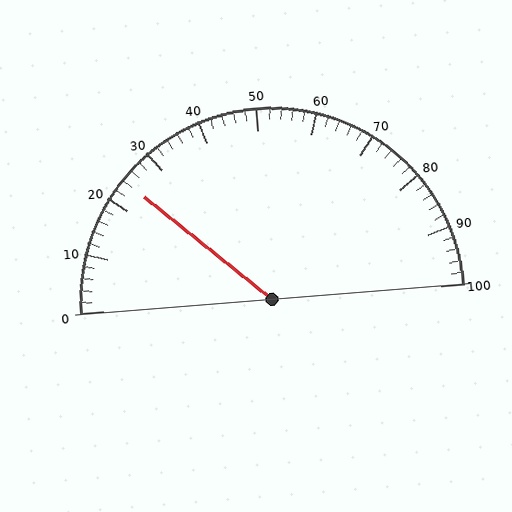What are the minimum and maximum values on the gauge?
The gauge ranges from 0 to 100.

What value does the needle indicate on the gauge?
The needle indicates approximately 24.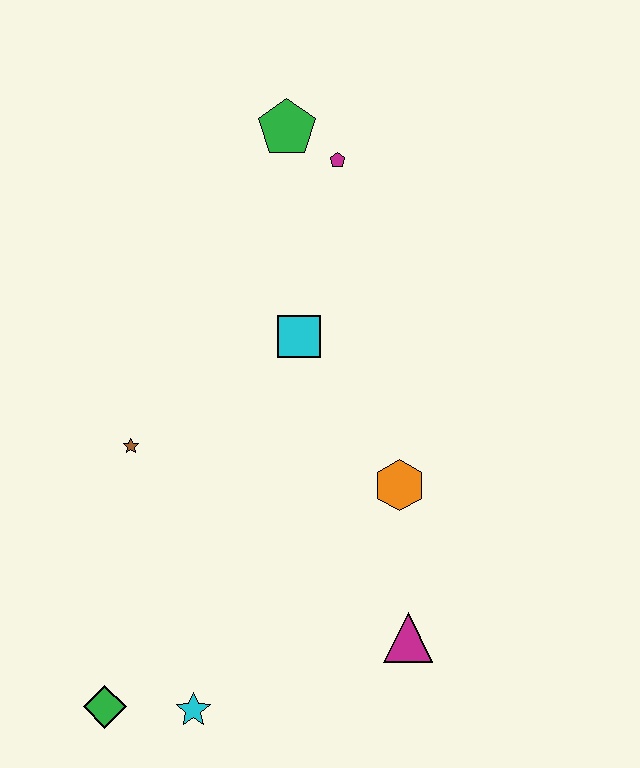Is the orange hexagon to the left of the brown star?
No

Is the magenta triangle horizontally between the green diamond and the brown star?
No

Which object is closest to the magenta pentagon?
The green pentagon is closest to the magenta pentagon.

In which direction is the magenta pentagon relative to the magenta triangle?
The magenta pentagon is above the magenta triangle.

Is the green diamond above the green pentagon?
No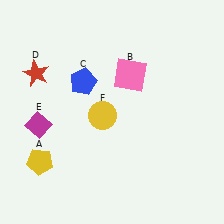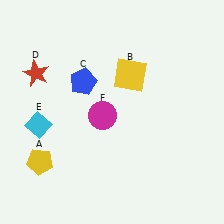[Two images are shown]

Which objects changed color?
B changed from pink to yellow. E changed from magenta to cyan. F changed from yellow to magenta.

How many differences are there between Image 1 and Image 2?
There are 3 differences between the two images.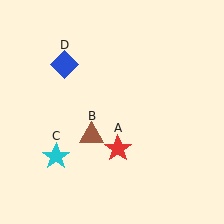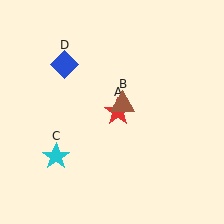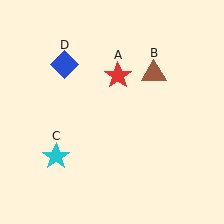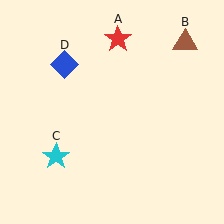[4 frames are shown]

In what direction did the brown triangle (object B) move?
The brown triangle (object B) moved up and to the right.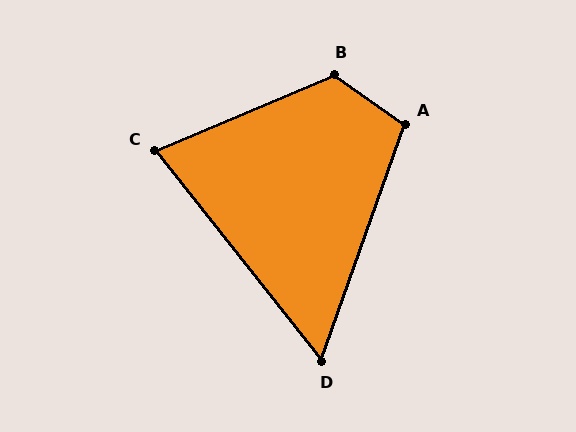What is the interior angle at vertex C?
Approximately 75 degrees (acute).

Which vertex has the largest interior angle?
B, at approximately 122 degrees.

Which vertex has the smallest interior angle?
D, at approximately 58 degrees.